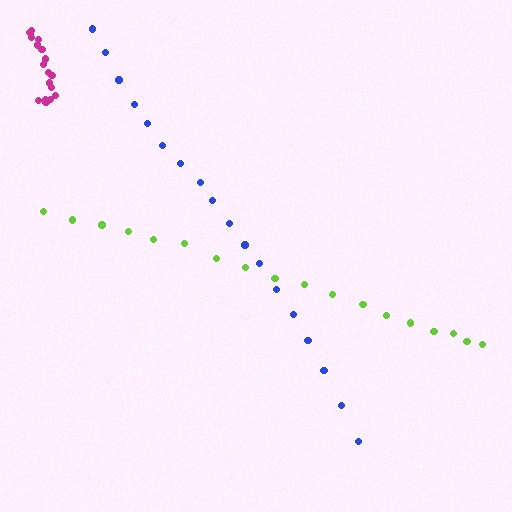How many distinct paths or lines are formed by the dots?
There are 3 distinct paths.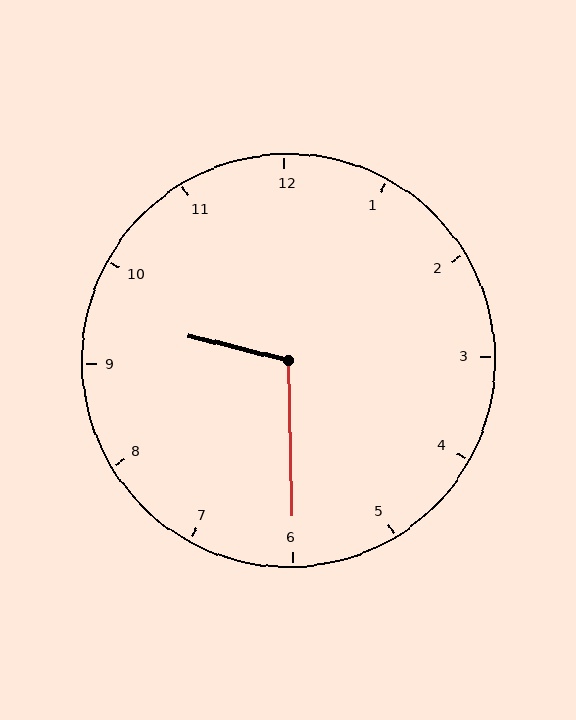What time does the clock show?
9:30.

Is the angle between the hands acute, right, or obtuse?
It is obtuse.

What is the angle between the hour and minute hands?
Approximately 105 degrees.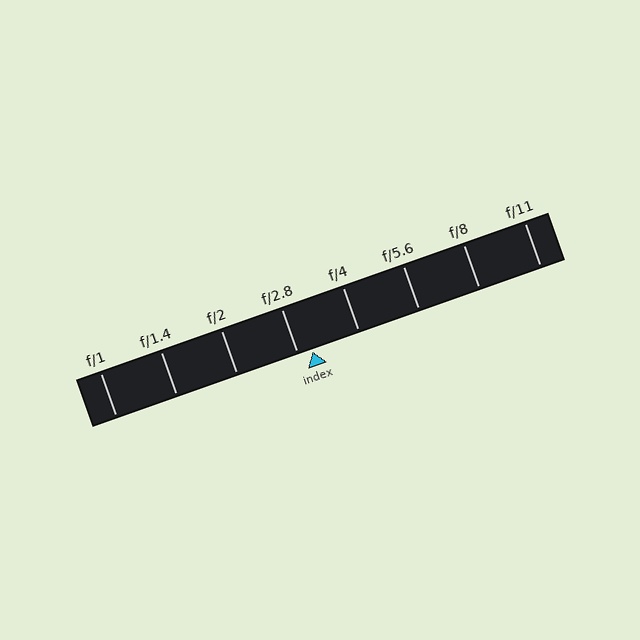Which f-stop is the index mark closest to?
The index mark is closest to f/2.8.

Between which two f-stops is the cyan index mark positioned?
The index mark is between f/2.8 and f/4.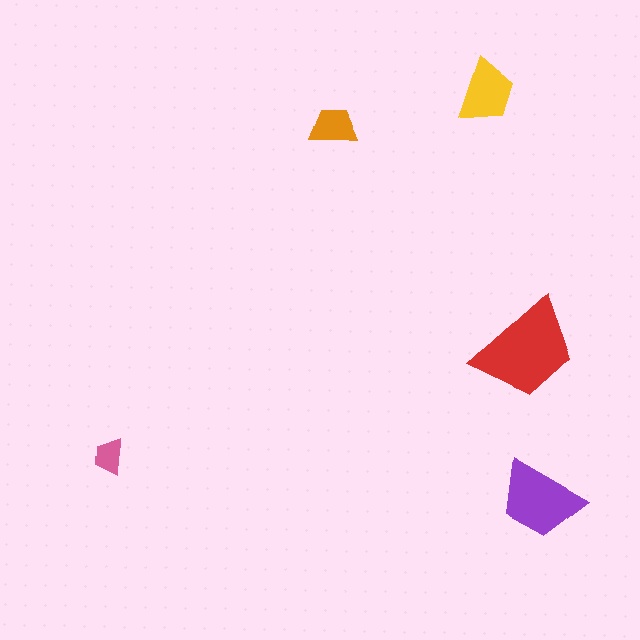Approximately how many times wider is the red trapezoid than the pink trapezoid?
About 3 times wider.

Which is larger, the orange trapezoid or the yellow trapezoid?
The yellow one.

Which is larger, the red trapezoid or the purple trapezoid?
The red one.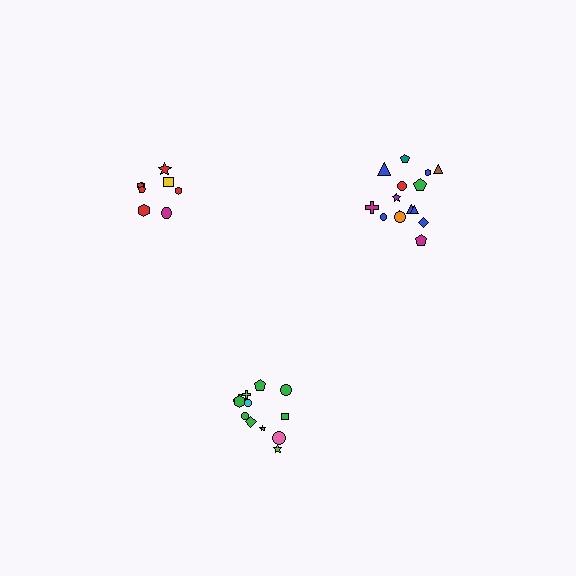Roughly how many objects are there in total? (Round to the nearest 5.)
Roughly 35 objects in total.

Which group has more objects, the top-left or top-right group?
The top-right group.